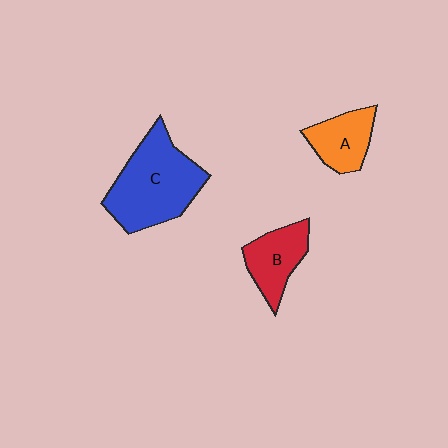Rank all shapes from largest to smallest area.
From largest to smallest: C (blue), B (red), A (orange).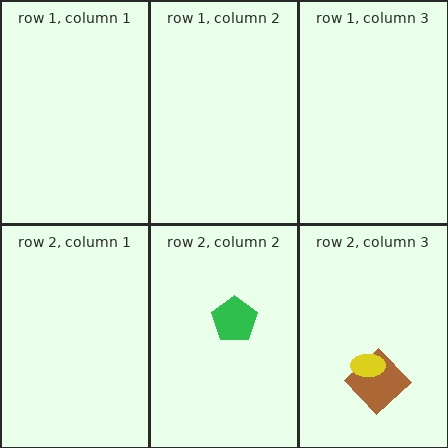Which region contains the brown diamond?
The row 2, column 3 region.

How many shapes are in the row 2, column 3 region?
2.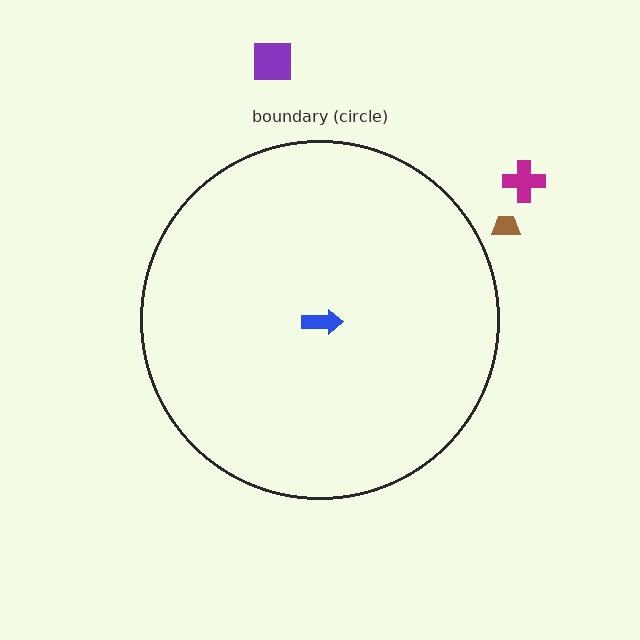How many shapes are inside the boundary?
1 inside, 3 outside.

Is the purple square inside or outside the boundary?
Outside.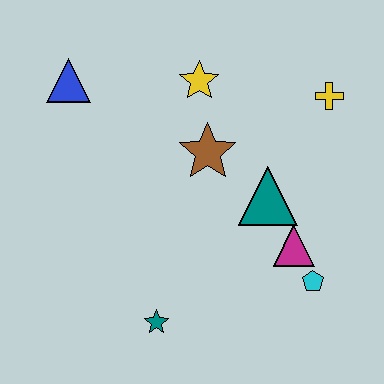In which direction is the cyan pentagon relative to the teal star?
The cyan pentagon is to the right of the teal star.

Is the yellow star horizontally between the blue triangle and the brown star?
Yes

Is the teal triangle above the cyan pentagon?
Yes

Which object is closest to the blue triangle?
The yellow star is closest to the blue triangle.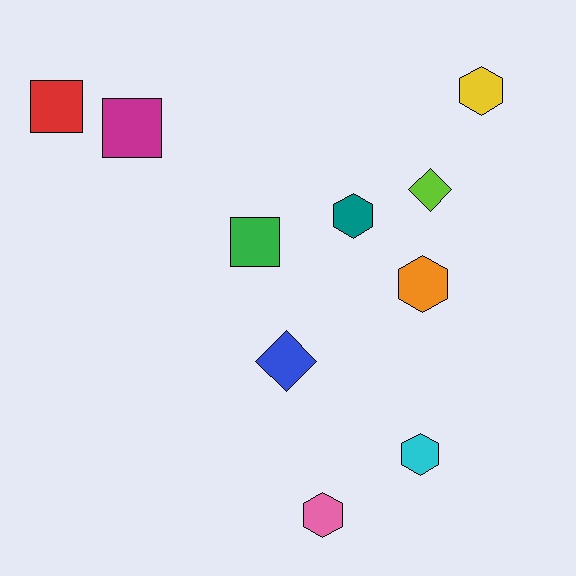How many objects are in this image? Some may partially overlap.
There are 10 objects.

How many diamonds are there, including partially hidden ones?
There are 2 diamonds.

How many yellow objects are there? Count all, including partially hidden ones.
There is 1 yellow object.